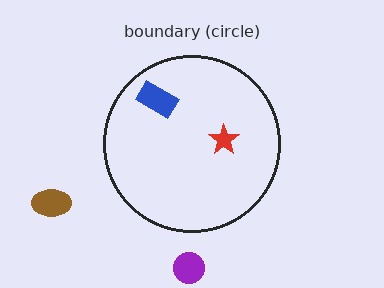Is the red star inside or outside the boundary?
Inside.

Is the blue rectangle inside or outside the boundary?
Inside.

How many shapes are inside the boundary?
2 inside, 2 outside.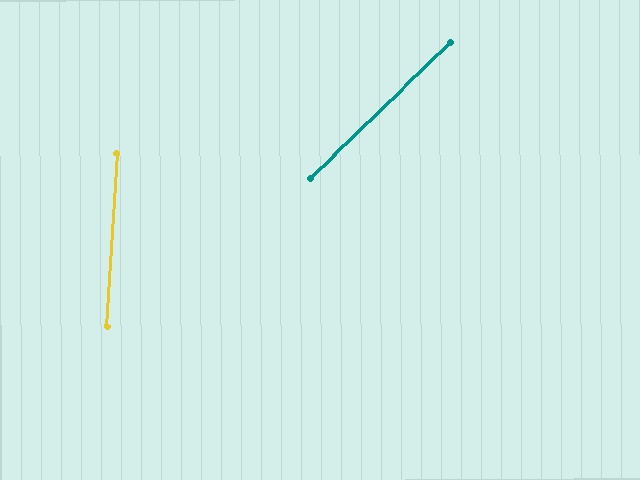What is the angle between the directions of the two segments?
Approximately 42 degrees.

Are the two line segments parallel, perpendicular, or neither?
Neither parallel nor perpendicular — they differ by about 42°.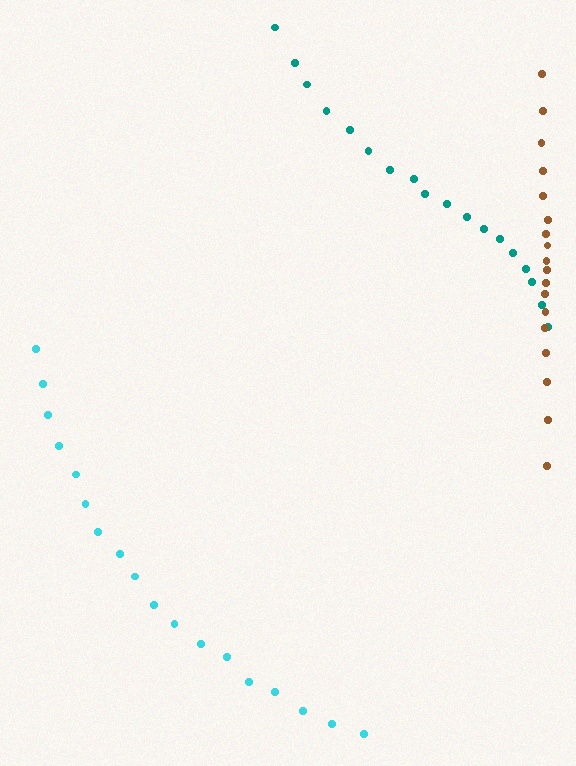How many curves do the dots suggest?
There are 3 distinct paths.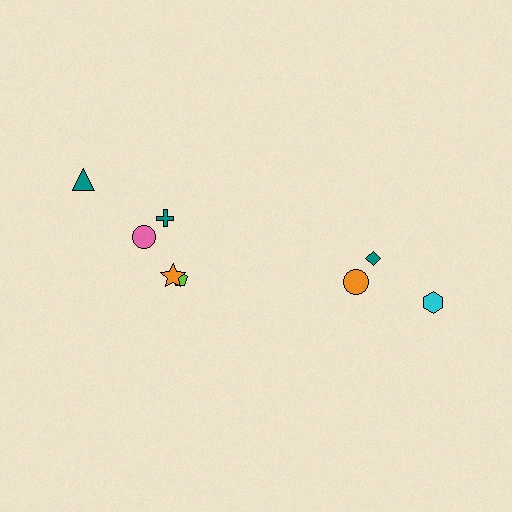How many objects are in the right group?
There are 3 objects.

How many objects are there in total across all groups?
There are 8 objects.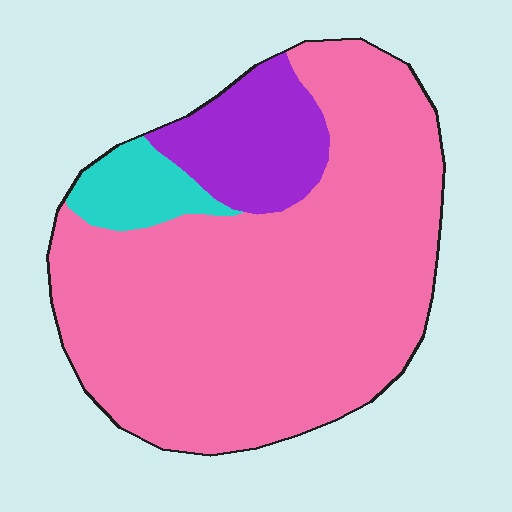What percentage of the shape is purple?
Purple covers around 15% of the shape.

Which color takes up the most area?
Pink, at roughly 80%.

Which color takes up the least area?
Cyan, at roughly 5%.